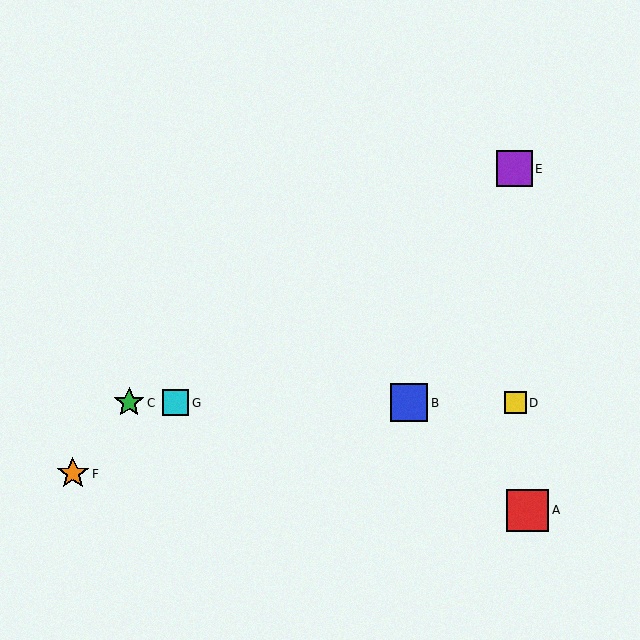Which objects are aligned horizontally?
Objects B, C, D, G are aligned horizontally.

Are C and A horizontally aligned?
No, C is at y≈403 and A is at y≈510.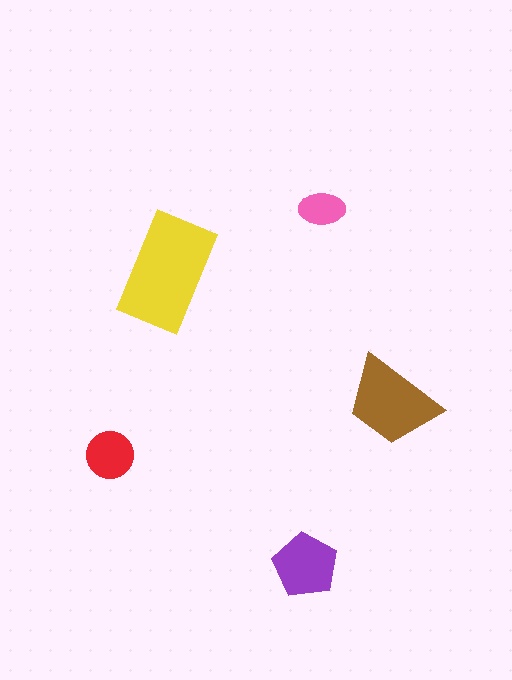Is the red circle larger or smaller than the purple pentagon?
Smaller.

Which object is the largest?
The yellow rectangle.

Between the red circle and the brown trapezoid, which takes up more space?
The brown trapezoid.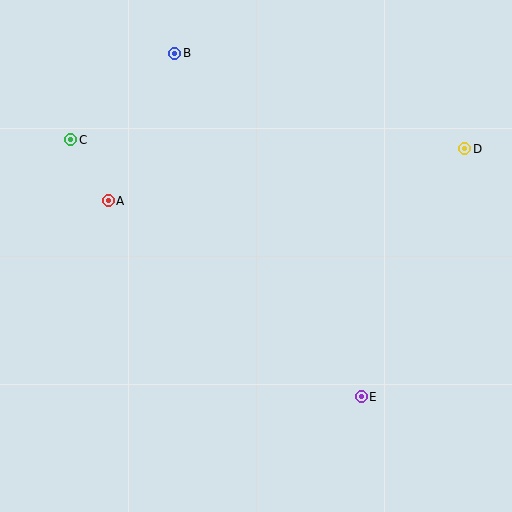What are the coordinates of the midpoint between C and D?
The midpoint between C and D is at (268, 144).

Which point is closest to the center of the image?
Point A at (108, 201) is closest to the center.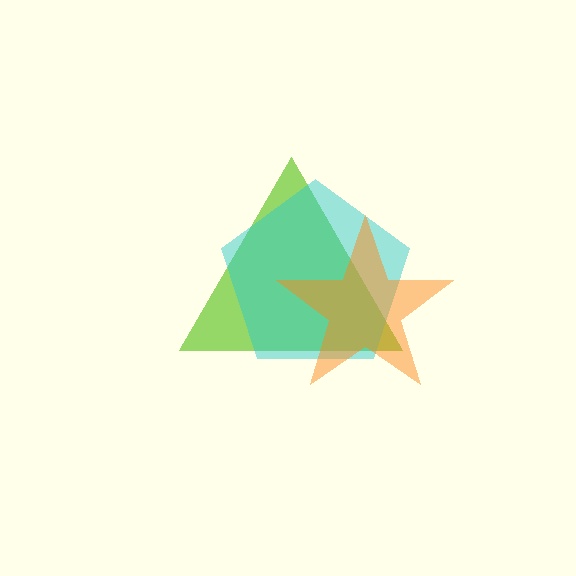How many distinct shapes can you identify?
There are 3 distinct shapes: a lime triangle, a cyan pentagon, an orange star.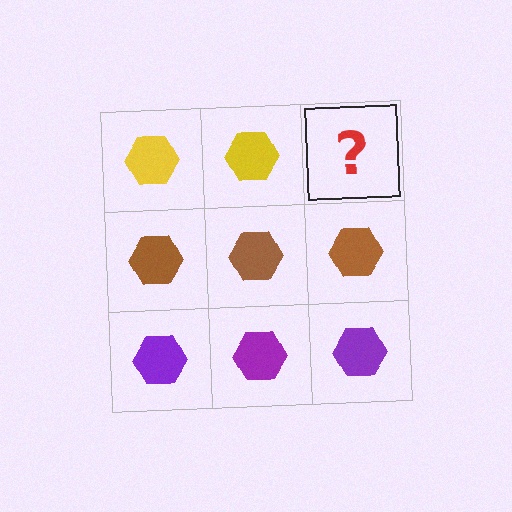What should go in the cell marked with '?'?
The missing cell should contain a yellow hexagon.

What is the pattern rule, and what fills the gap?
The rule is that each row has a consistent color. The gap should be filled with a yellow hexagon.